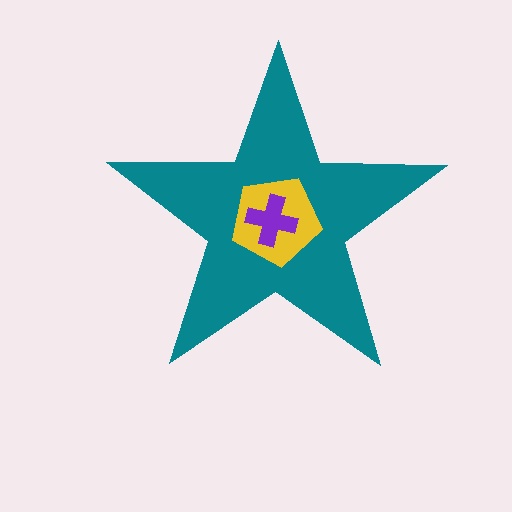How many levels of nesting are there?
3.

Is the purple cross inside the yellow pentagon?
Yes.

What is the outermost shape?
The teal star.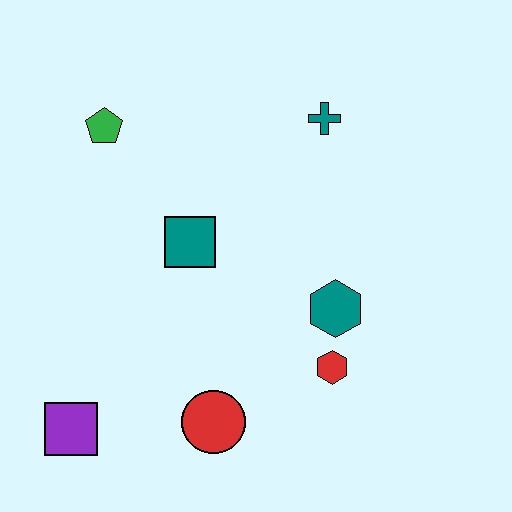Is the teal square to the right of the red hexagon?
No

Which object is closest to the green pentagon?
The teal square is closest to the green pentagon.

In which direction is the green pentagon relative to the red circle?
The green pentagon is above the red circle.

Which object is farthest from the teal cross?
The purple square is farthest from the teal cross.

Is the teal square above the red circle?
Yes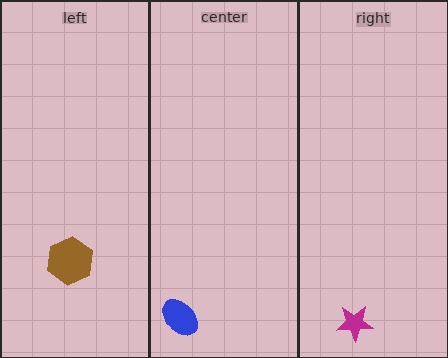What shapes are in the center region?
The blue ellipse.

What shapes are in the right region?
The magenta star.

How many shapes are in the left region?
1.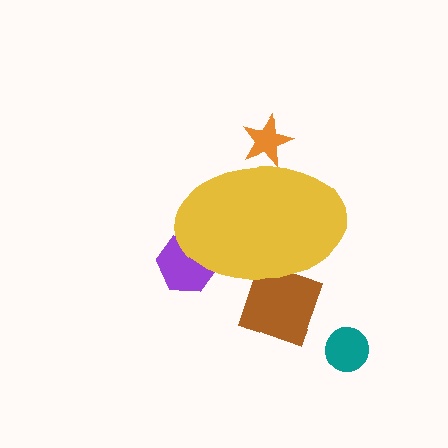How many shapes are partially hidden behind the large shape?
3 shapes are partially hidden.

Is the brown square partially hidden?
Yes, the brown square is partially hidden behind the yellow ellipse.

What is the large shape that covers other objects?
A yellow ellipse.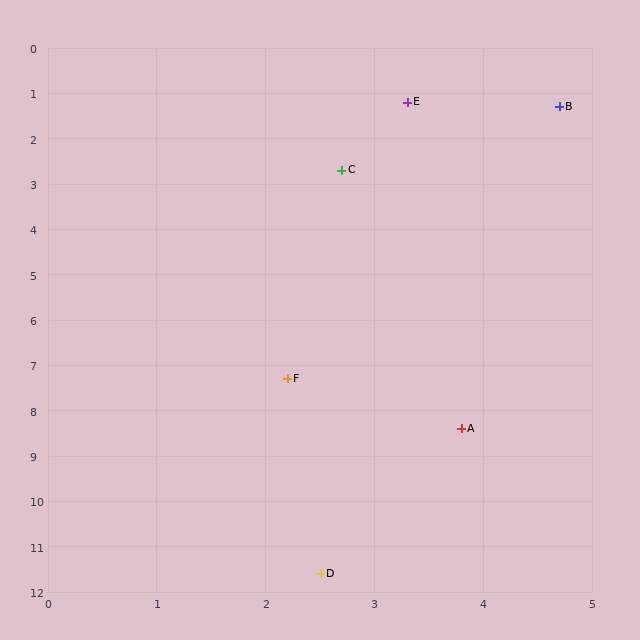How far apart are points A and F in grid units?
Points A and F are about 1.9 grid units apart.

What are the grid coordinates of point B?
Point B is at approximately (4.7, 1.3).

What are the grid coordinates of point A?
Point A is at approximately (3.8, 8.4).